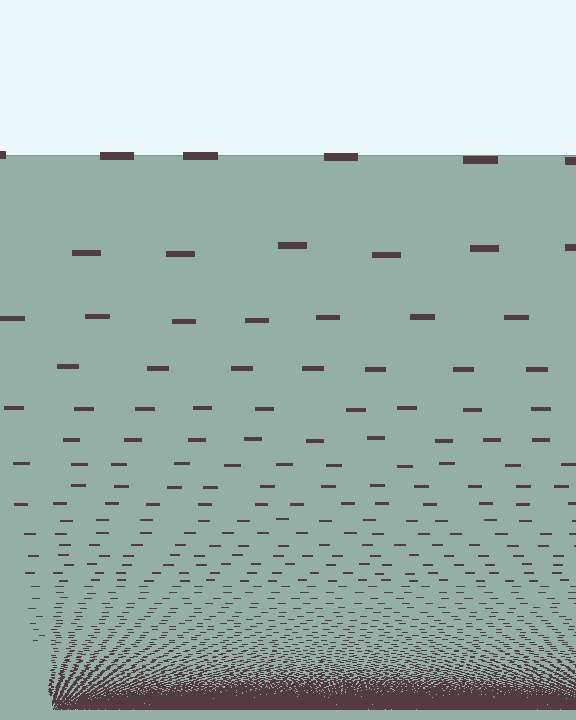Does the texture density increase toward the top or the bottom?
Density increases toward the bottom.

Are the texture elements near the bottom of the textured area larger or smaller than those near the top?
Smaller. The gradient is inverted — elements near the bottom are smaller and denser.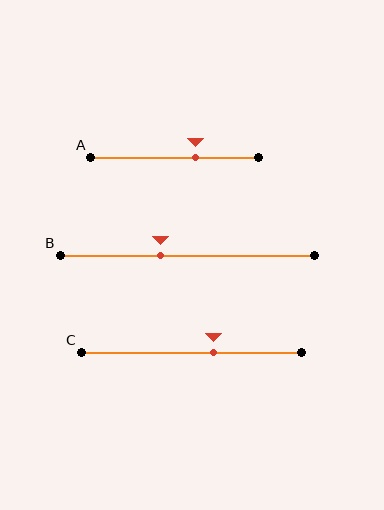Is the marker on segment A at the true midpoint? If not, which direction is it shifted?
No, the marker on segment A is shifted to the right by about 12% of the segment length.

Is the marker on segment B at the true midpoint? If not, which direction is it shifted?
No, the marker on segment B is shifted to the left by about 11% of the segment length.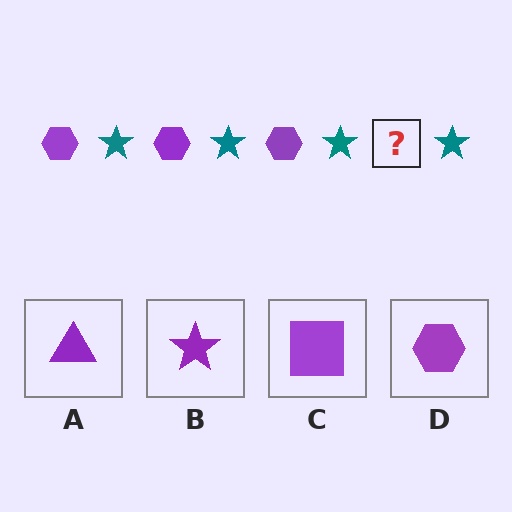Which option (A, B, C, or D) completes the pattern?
D.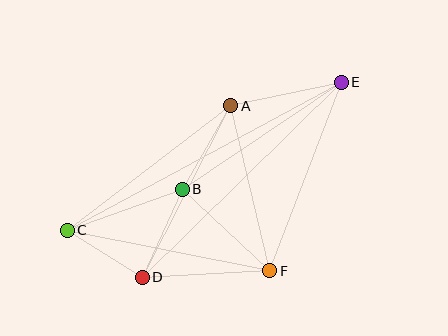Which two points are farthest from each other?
Points C and E are farthest from each other.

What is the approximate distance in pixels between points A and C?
The distance between A and C is approximately 205 pixels.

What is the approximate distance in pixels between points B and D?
The distance between B and D is approximately 96 pixels.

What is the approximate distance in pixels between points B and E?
The distance between B and E is approximately 192 pixels.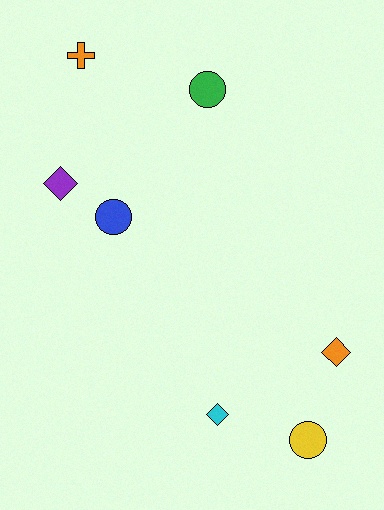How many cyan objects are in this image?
There is 1 cyan object.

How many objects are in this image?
There are 7 objects.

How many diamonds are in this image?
There are 3 diamonds.